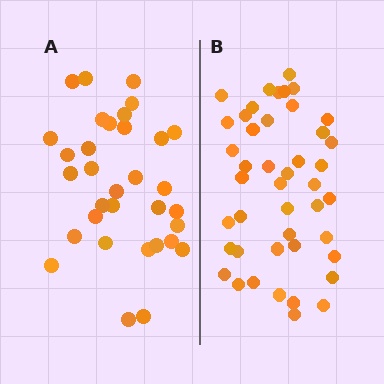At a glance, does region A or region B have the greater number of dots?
Region B (the right region) has more dots.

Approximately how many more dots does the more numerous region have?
Region B has roughly 12 or so more dots than region A.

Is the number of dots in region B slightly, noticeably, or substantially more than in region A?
Region B has noticeably more, but not dramatically so. The ratio is roughly 1.3 to 1.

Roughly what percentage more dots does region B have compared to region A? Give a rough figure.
About 35% more.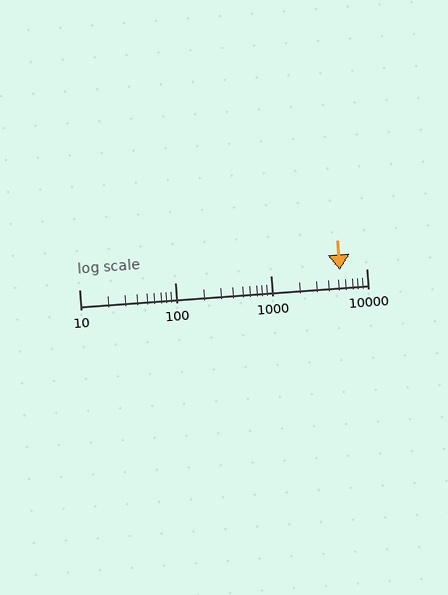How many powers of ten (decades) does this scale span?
The scale spans 3 decades, from 10 to 10000.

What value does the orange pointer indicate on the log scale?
The pointer indicates approximately 5300.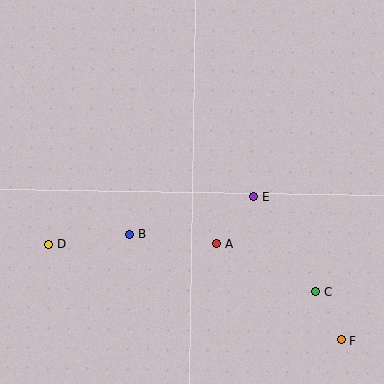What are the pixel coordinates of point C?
Point C is at (316, 292).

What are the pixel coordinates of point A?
Point A is at (217, 244).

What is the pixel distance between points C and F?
The distance between C and F is 55 pixels.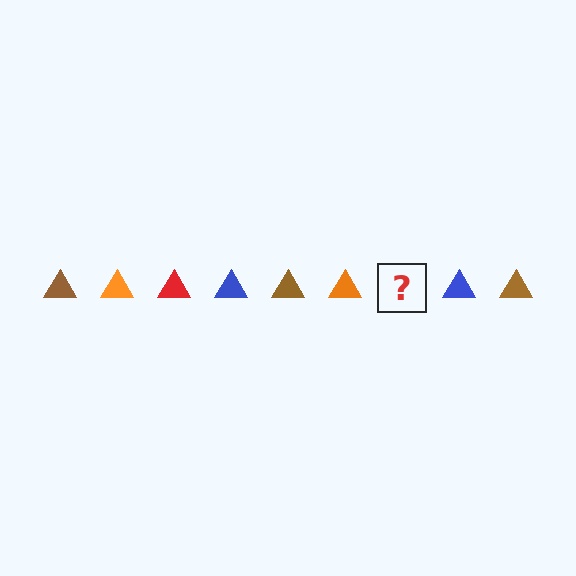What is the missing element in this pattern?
The missing element is a red triangle.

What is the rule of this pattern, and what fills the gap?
The rule is that the pattern cycles through brown, orange, red, blue triangles. The gap should be filled with a red triangle.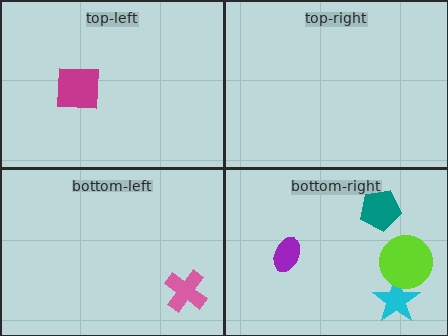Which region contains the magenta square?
The top-left region.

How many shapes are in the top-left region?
1.